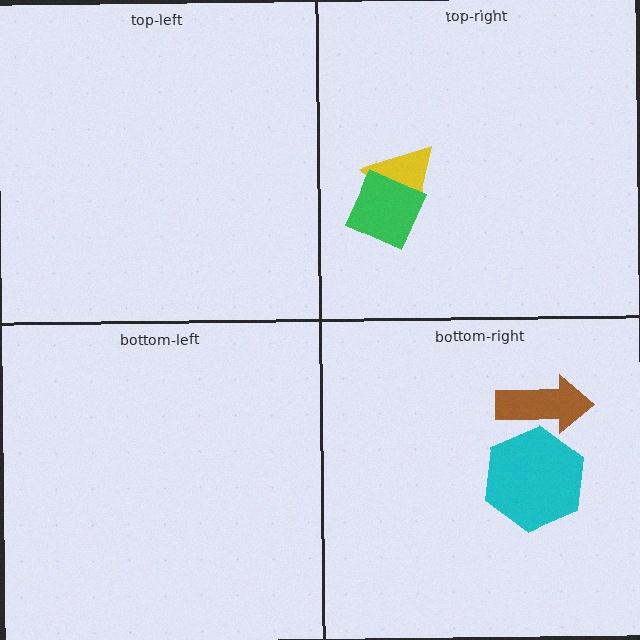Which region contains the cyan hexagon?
The bottom-right region.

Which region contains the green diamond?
The top-right region.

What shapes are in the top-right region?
The yellow triangle, the green diamond.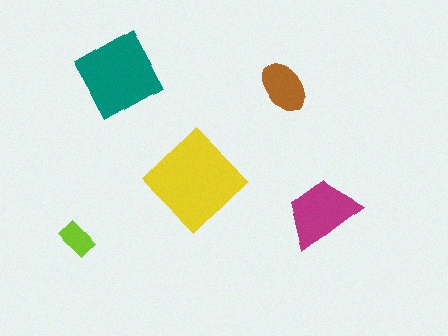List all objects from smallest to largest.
The lime rectangle, the brown ellipse, the magenta trapezoid, the teal square, the yellow diamond.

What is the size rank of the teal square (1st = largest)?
2nd.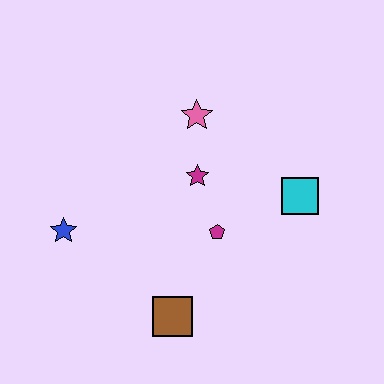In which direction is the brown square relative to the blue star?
The brown square is to the right of the blue star.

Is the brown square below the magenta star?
Yes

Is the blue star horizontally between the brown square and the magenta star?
No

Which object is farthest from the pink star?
The brown square is farthest from the pink star.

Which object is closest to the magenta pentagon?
The magenta star is closest to the magenta pentagon.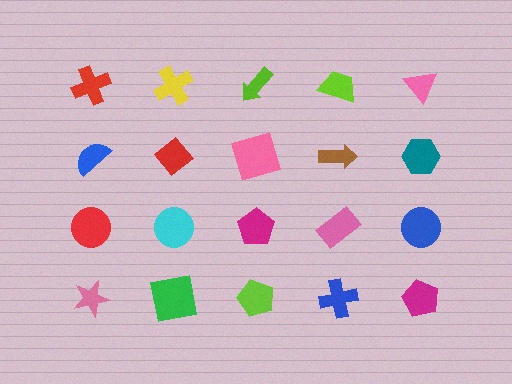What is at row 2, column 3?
A pink square.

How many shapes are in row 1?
5 shapes.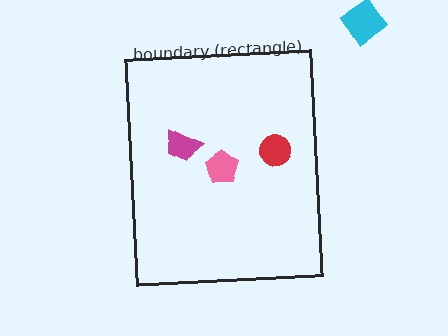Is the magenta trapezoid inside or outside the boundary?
Inside.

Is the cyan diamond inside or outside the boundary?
Outside.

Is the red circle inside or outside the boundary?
Inside.